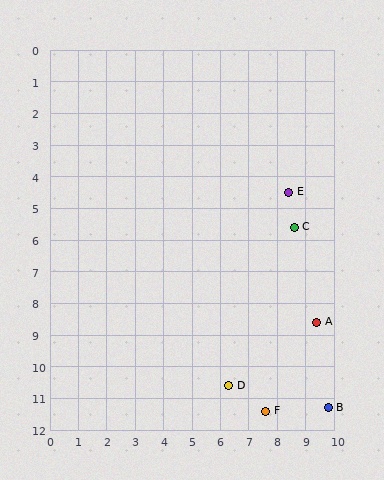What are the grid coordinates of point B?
Point B is at approximately (9.8, 11.3).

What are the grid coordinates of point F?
Point F is at approximately (7.6, 11.4).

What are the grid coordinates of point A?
Point A is at approximately (9.4, 8.6).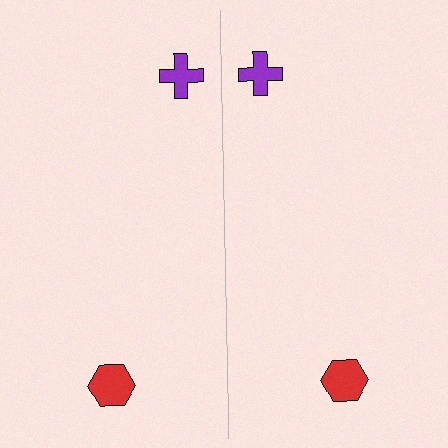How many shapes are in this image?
There are 4 shapes in this image.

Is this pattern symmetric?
Yes, this pattern has bilateral (reflection) symmetry.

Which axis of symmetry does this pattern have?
The pattern has a vertical axis of symmetry running through the center of the image.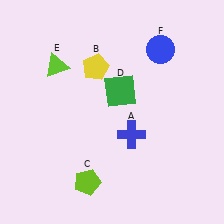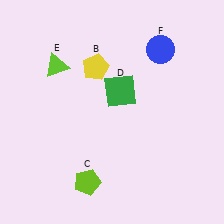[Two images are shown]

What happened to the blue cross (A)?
The blue cross (A) was removed in Image 2. It was in the bottom-right area of Image 1.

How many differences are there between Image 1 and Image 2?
There is 1 difference between the two images.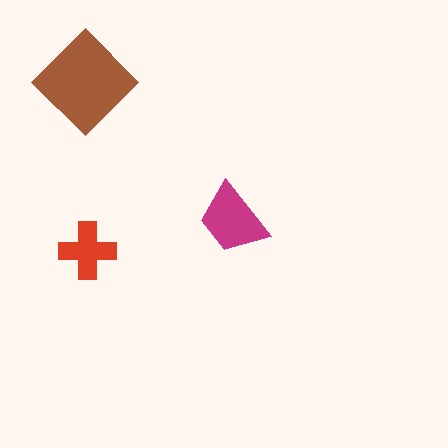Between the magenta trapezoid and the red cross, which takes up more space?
The magenta trapezoid.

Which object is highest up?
The brown diamond is topmost.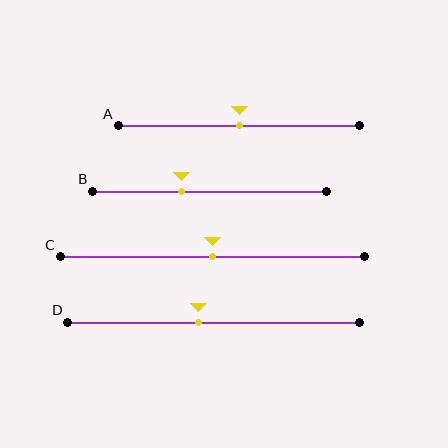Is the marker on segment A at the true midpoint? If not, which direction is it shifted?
Yes, the marker on segment A is at the true midpoint.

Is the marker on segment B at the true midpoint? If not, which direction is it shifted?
No, the marker on segment B is shifted to the left by about 12% of the segment length.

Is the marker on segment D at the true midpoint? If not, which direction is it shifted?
No, the marker on segment D is shifted to the left by about 5% of the segment length.